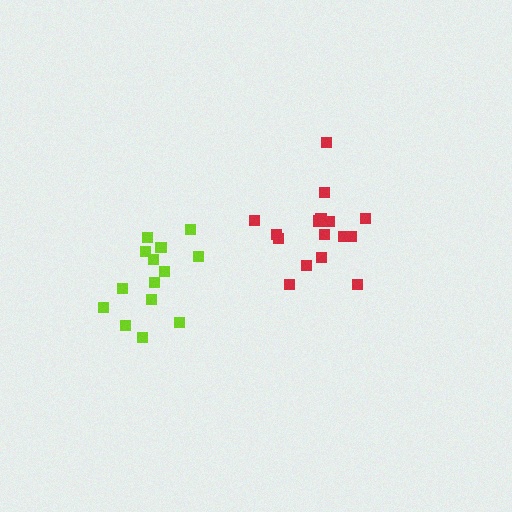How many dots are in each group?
Group 1: 14 dots, Group 2: 16 dots (30 total).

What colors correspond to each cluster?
The clusters are colored: lime, red.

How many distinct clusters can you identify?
There are 2 distinct clusters.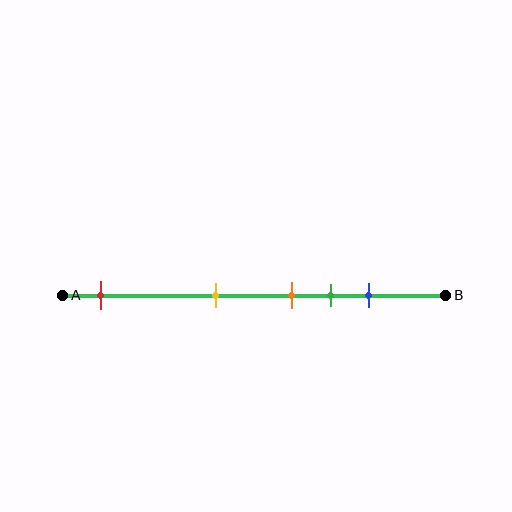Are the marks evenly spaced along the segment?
No, the marks are not evenly spaced.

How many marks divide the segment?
There are 5 marks dividing the segment.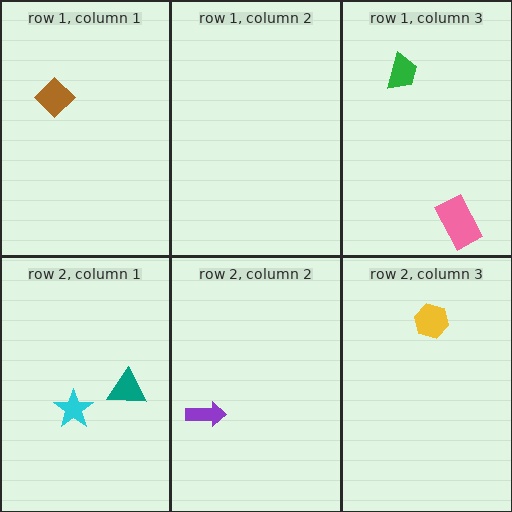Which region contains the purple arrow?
The row 2, column 2 region.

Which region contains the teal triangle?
The row 2, column 1 region.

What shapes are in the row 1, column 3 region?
The green trapezoid, the pink rectangle.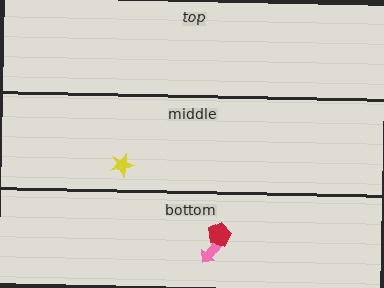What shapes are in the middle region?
The yellow star.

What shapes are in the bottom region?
The pink arrow, the red pentagon.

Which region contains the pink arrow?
The bottom region.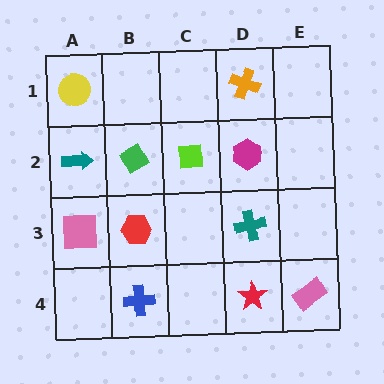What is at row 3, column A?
A pink square.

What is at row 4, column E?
A pink rectangle.